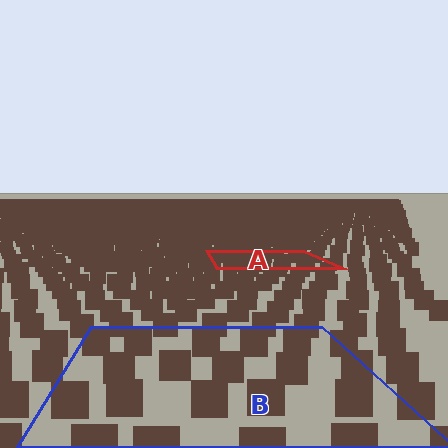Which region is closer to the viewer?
Region B is closer. The texture elements there are larger and more spread out.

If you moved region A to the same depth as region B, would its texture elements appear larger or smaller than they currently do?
They would appear larger. At a closer depth, the same texture elements are projected at a bigger on-screen size.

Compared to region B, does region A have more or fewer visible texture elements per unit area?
Region A has more texture elements per unit area — they are packed more densely because it is farther away.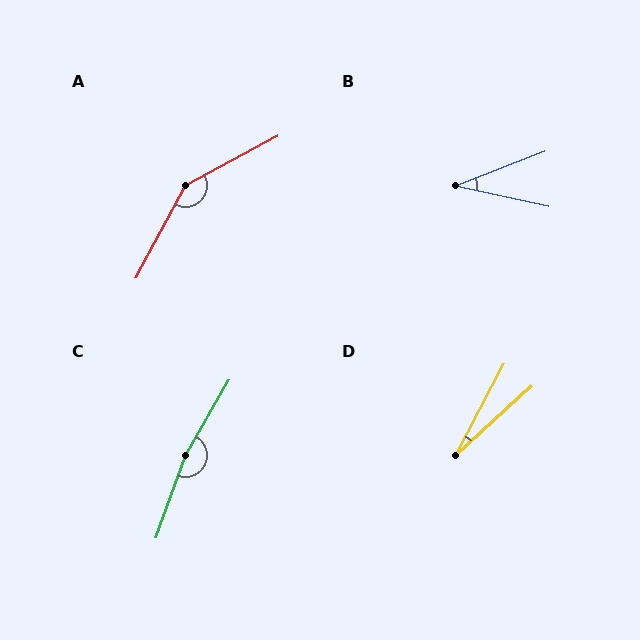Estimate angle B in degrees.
Approximately 33 degrees.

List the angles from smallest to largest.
D (20°), B (33°), A (146°), C (170°).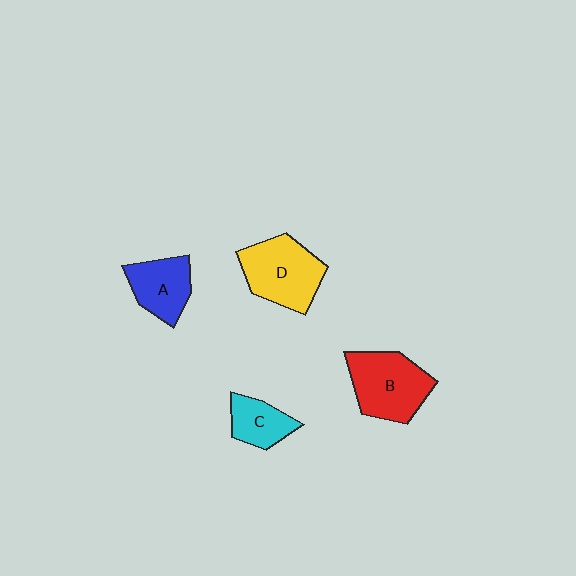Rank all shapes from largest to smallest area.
From largest to smallest: B (red), D (yellow), A (blue), C (cyan).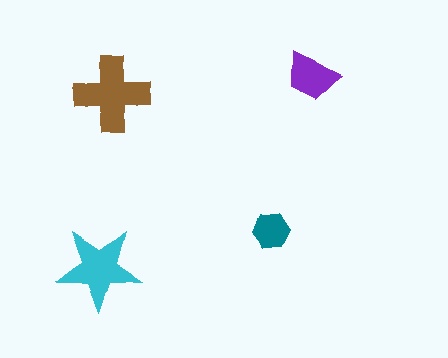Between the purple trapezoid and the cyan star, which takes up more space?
The cyan star.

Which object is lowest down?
The cyan star is bottommost.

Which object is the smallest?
The teal hexagon.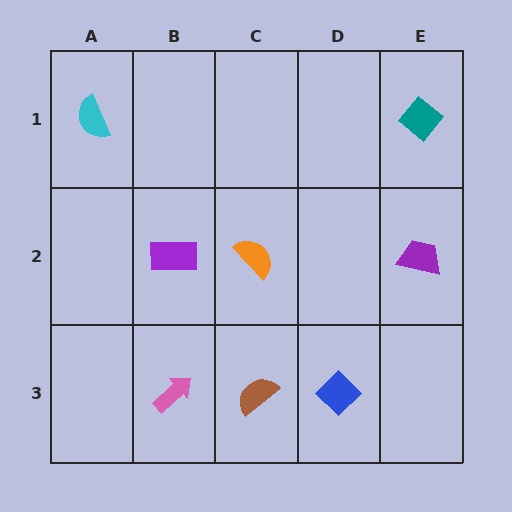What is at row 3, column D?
A blue diamond.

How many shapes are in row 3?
3 shapes.